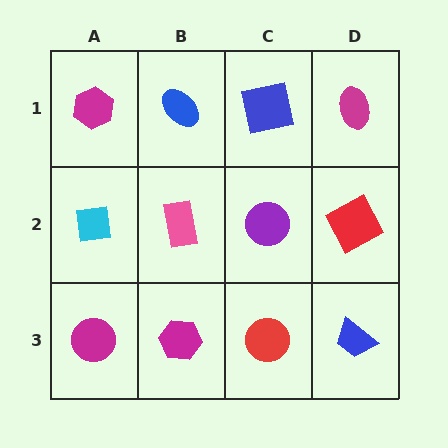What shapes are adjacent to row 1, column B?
A pink rectangle (row 2, column B), a magenta hexagon (row 1, column A), a blue square (row 1, column C).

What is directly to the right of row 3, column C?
A blue trapezoid.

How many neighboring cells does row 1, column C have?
3.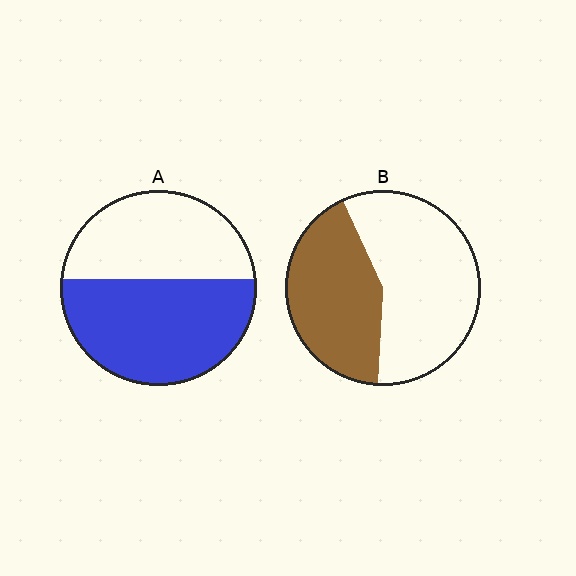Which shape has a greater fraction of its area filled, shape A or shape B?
Shape A.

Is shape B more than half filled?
No.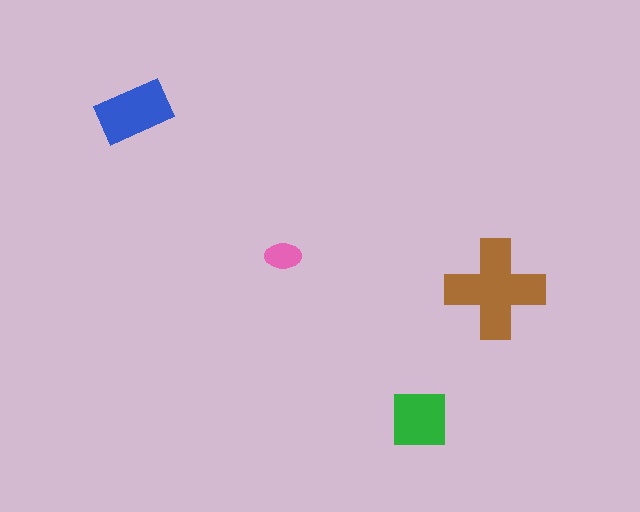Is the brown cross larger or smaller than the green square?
Larger.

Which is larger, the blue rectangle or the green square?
The blue rectangle.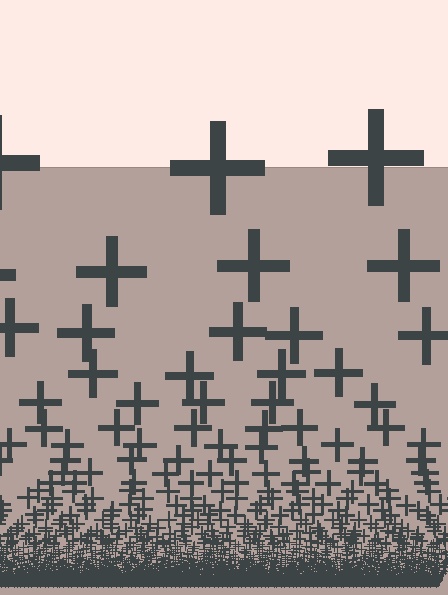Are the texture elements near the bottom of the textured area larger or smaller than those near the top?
Smaller. The gradient is inverted — elements near the bottom are smaller and denser.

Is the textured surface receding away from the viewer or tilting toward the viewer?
The surface appears to tilt toward the viewer. Texture elements get larger and sparser toward the top.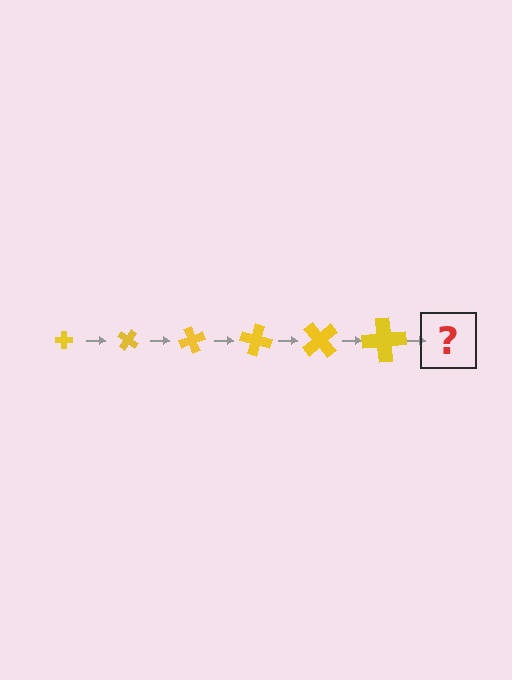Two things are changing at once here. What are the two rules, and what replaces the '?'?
The two rules are that the cross grows larger each step and it rotates 35 degrees each step. The '?' should be a cross, larger than the previous one and rotated 210 degrees from the start.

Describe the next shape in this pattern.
It should be a cross, larger than the previous one and rotated 210 degrees from the start.